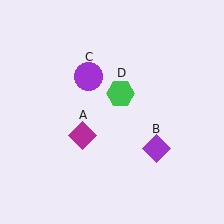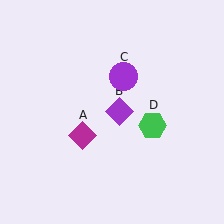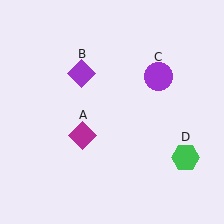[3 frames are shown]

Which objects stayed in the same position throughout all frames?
Magenta diamond (object A) remained stationary.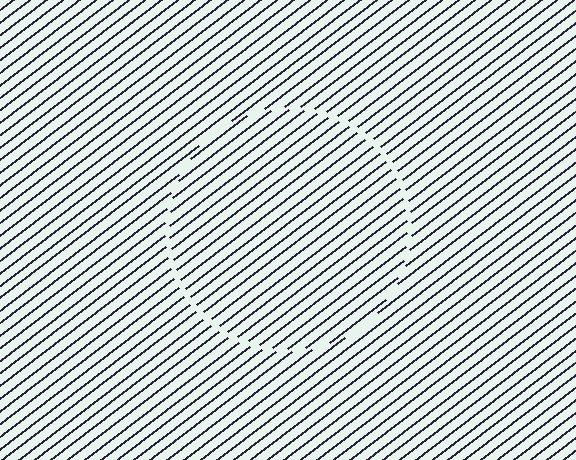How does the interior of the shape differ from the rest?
The interior of the shape contains the same grating, shifted by half a period — the contour is defined by the phase discontinuity where line-ends from the inner and outer gratings abut.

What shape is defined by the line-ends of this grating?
An illusory circle. The interior of the shape contains the same grating, shifted by half a period — the contour is defined by the phase discontinuity where line-ends from the inner and outer gratings abut.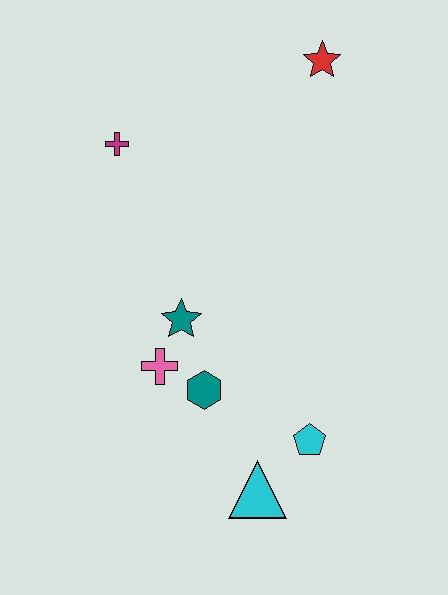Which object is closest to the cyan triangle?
The cyan pentagon is closest to the cyan triangle.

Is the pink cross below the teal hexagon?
No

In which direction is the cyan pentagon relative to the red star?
The cyan pentagon is below the red star.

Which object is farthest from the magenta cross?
The cyan triangle is farthest from the magenta cross.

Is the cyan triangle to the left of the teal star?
No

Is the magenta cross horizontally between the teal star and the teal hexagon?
No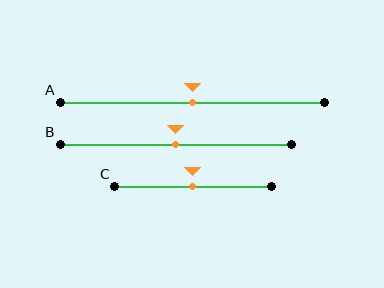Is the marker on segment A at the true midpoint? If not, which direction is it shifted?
Yes, the marker on segment A is at the true midpoint.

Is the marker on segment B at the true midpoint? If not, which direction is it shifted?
Yes, the marker on segment B is at the true midpoint.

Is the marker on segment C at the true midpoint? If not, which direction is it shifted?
Yes, the marker on segment C is at the true midpoint.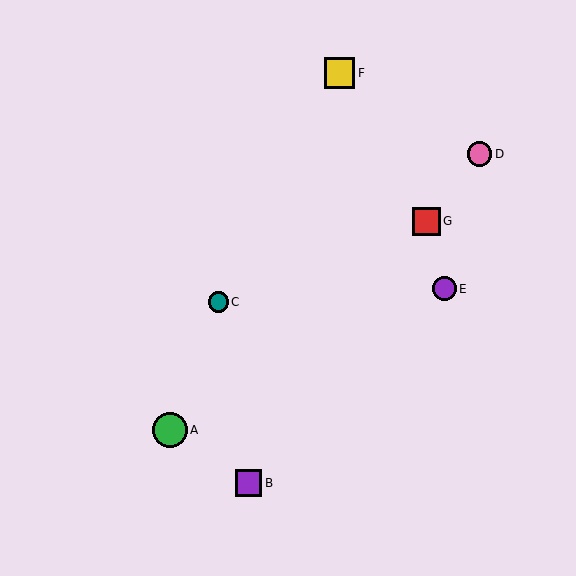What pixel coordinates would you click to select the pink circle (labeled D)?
Click at (480, 154) to select the pink circle D.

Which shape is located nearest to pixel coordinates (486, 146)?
The pink circle (labeled D) at (480, 154) is nearest to that location.